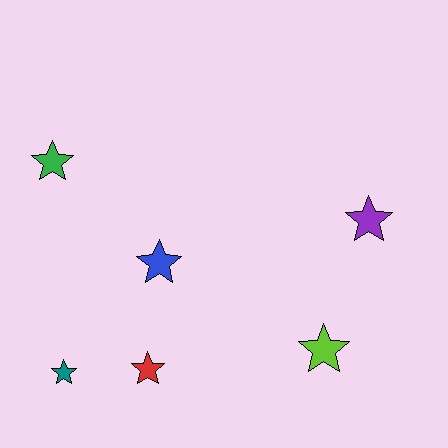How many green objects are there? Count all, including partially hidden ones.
There is 1 green object.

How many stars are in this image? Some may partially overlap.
There are 6 stars.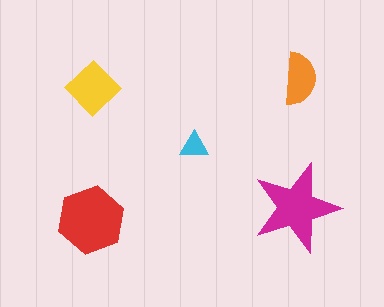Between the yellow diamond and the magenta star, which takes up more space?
The magenta star.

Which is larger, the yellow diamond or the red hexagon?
The red hexagon.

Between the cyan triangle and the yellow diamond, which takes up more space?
The yellow diamond.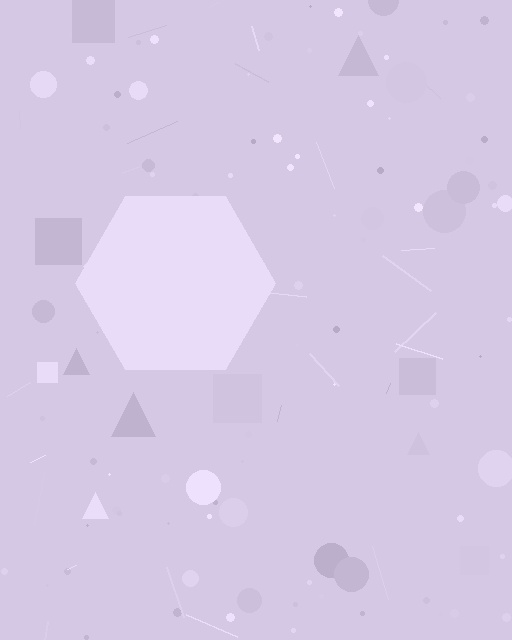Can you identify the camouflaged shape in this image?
The camouflaged shape is a hexagon.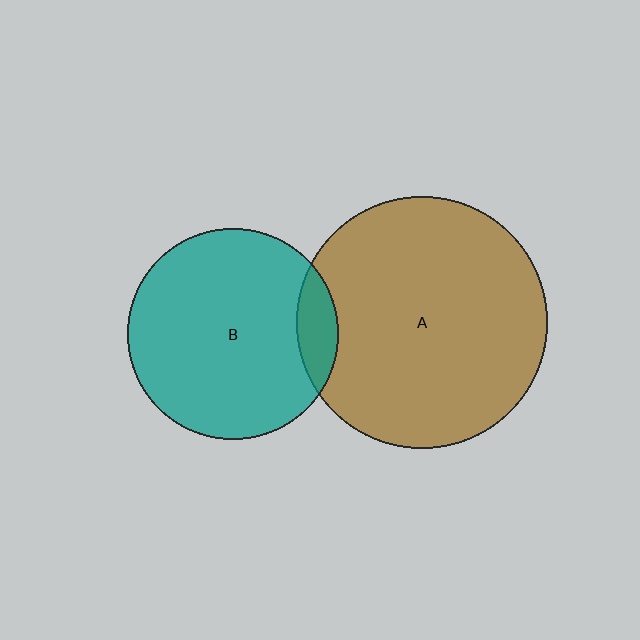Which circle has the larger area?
Circle A (brown).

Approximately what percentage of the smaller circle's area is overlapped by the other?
Approximately 10%.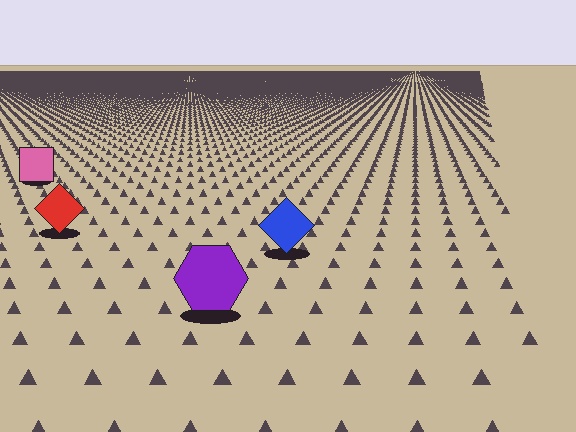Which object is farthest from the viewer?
The pink square is farthest from the viewer. It appears smaller and the ground texture around it is denser.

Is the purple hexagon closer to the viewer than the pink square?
Yes. The purple hexagon is closer — you can tell from the texture gradient: the ground texture is coarser near it.